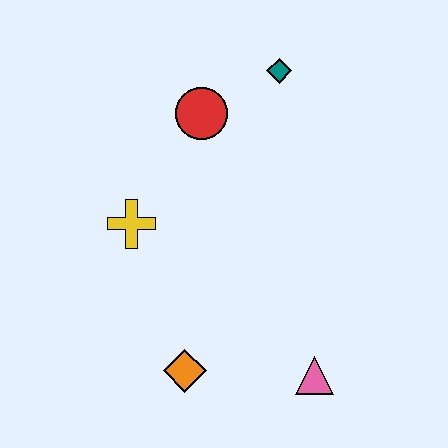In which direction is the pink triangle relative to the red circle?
The pink triangle is below the red circle.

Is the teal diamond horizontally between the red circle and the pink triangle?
Yes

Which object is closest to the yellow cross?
The red circle is closest to the yellow cross.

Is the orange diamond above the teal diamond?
No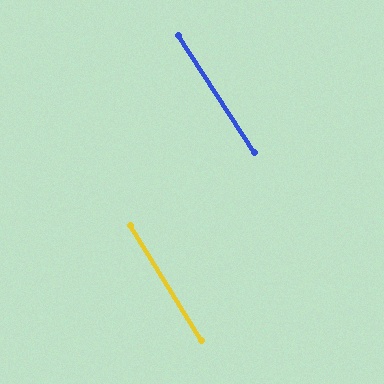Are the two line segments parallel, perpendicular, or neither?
Parallel — their directions differ by only 1.7°.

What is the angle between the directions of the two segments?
Approximately 2 degrees.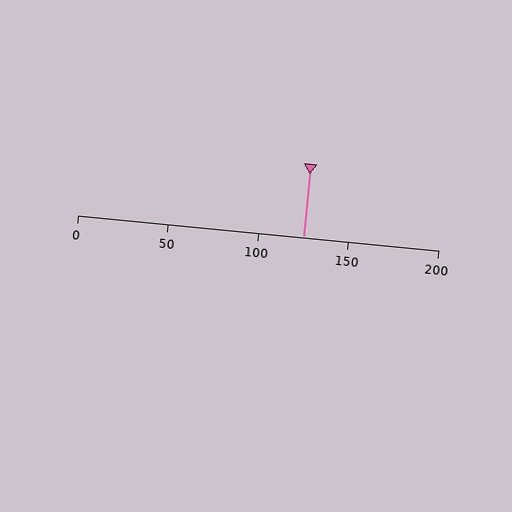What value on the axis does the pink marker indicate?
The marker indicates approximately 125.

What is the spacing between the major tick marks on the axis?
The major ticks are spaced 50 apart.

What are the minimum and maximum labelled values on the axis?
The axis runs from 0 to 200.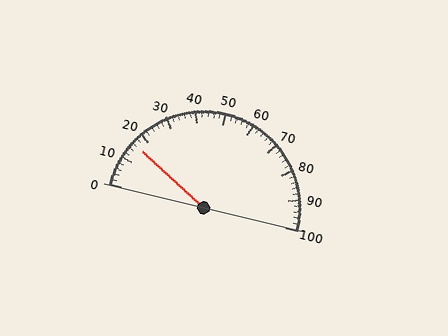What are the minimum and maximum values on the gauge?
The gauge ranges from 0 to 100.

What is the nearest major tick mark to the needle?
The nearest major tick mark is 20.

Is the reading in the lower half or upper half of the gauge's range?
The reading is in the lower half of the range (0 to 100).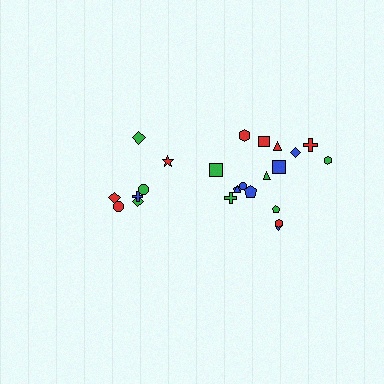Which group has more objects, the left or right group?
The right group.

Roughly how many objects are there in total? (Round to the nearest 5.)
Roughly 25 objects in total.